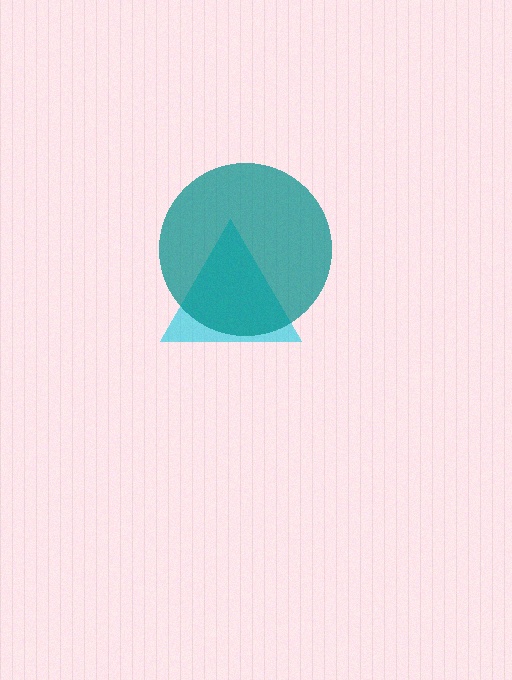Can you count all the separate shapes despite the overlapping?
Yes, there are 2 separate shapes.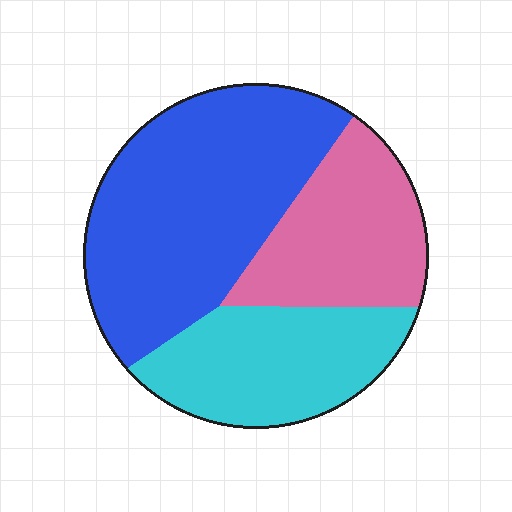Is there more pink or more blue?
Blue.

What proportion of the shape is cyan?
Cyan takes up about one quarter (1/4) of the shape.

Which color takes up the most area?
Blue, at roughly 45%.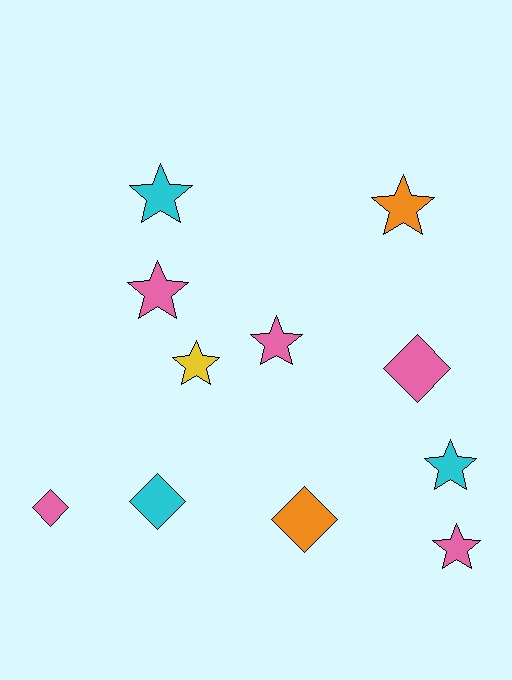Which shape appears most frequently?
Star, with 7 objects.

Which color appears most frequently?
Pink, with 5 objects.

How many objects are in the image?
There are 11 objects.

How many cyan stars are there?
There are 2 cyan stars.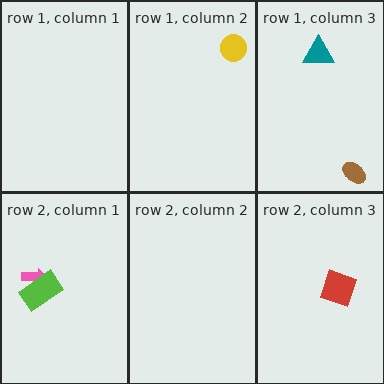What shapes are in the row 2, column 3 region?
The red diamond.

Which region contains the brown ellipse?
The row 1, column 3 region.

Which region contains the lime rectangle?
The row 2, column 1 region.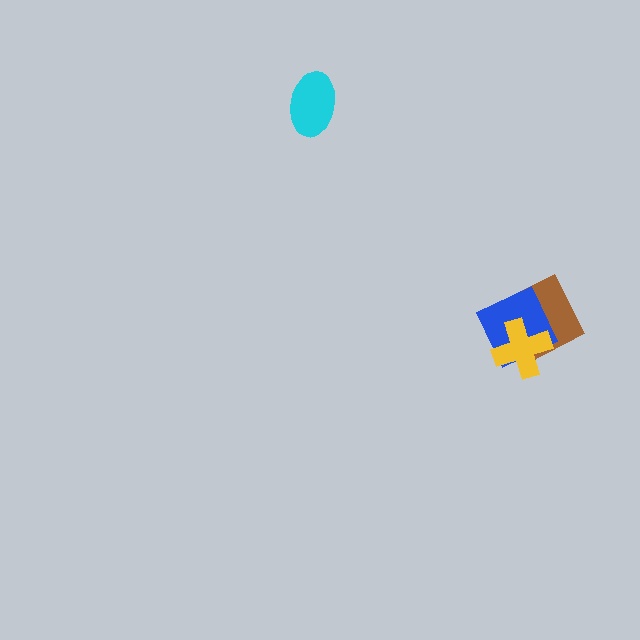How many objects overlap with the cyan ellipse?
0 objects overlap with the cyan ellipse.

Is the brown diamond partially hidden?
Yes, it is partially covered by another shape.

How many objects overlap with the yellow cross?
2 objects overlap with the yellow cross.